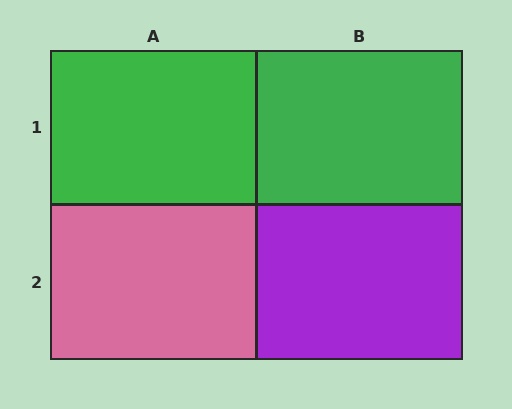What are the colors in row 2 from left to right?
Pink, purple.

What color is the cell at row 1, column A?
Green.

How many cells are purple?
1 cell is purple.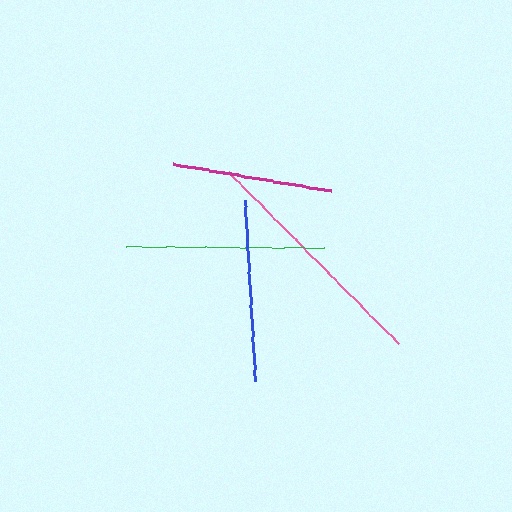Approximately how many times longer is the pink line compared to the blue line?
The pink line is approximately 1.3 times the length of the blue line.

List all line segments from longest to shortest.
From longest to shortest: pink, green, blue, magenta.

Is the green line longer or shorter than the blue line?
The green line is longer than the blue line.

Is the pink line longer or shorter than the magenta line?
The pink line is longer than the magenta line.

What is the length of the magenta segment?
The magenta segment is approximately 160 pixels long.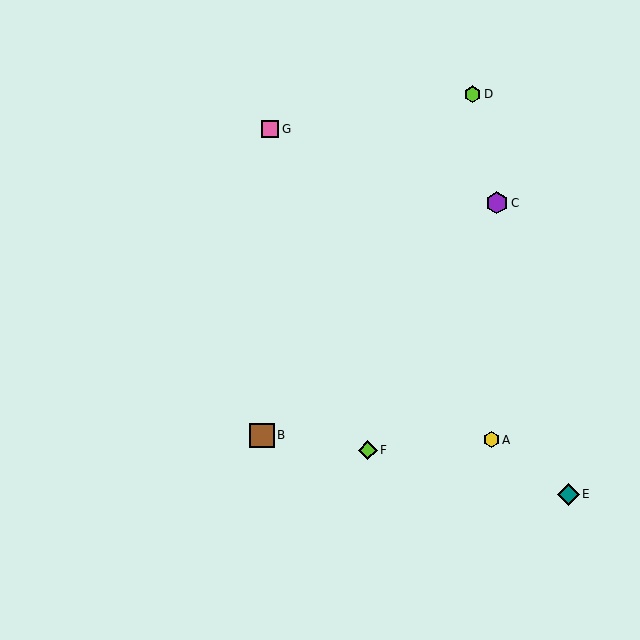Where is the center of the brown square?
The center of the brown square is at (262, 435).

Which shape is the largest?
The brown square (labeled B) is the largest.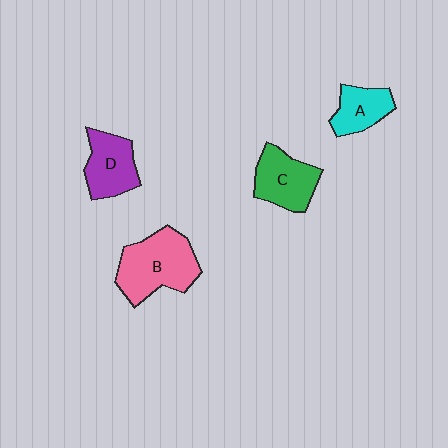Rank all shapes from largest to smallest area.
From largest to smallest: B (pink), C (green), D (purple), A (cyan).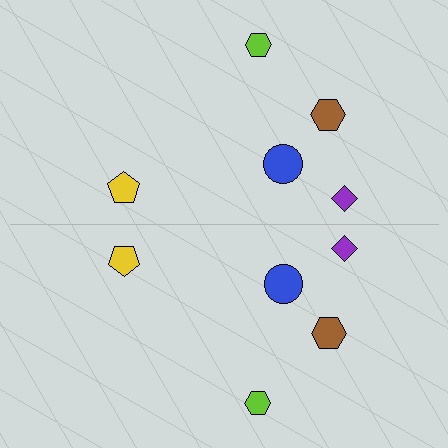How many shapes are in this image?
There are 10 shapes in this image.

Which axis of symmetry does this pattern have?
The pattern has a horizontal axis of symmetry running through the center of the image.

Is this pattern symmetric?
Yes, this pattern has bilateral (reflection) symmetry.